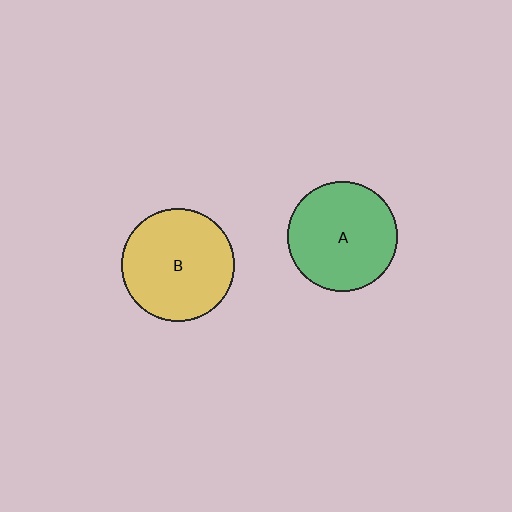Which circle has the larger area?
Circle B (yellow).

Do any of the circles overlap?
No, none of the circles overlap.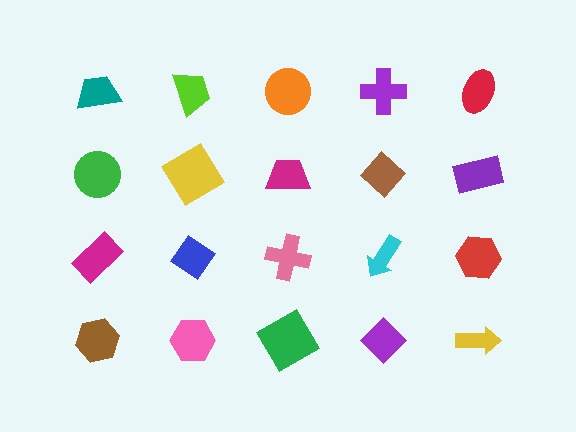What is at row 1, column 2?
A lime trapezoid.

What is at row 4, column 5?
A yellow arrow.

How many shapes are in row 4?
5 shapes.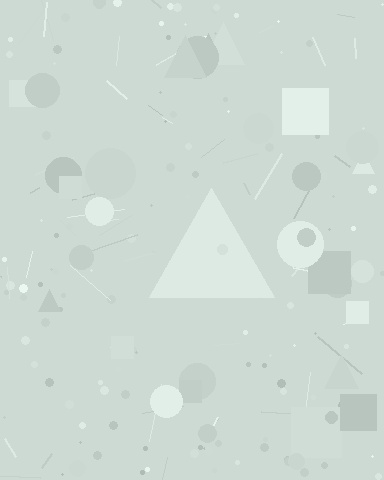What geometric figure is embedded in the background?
A triangle is embedded in the background.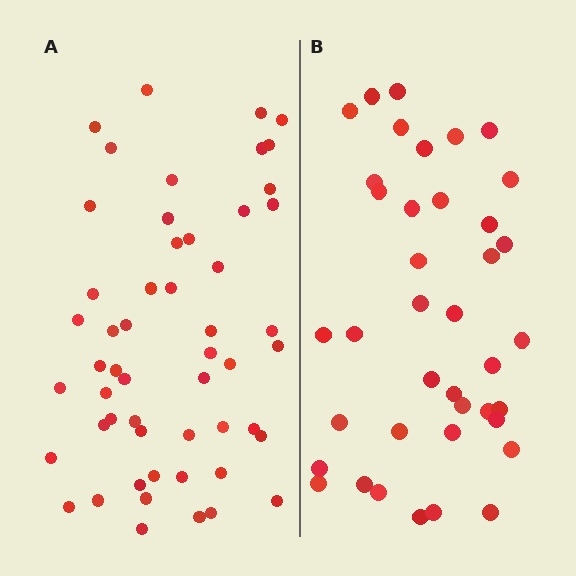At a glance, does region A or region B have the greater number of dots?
Region A (the left region) has more dots.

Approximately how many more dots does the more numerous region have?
Region A has approximately 15 more dots than region B.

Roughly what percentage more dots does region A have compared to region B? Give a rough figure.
About 35% more.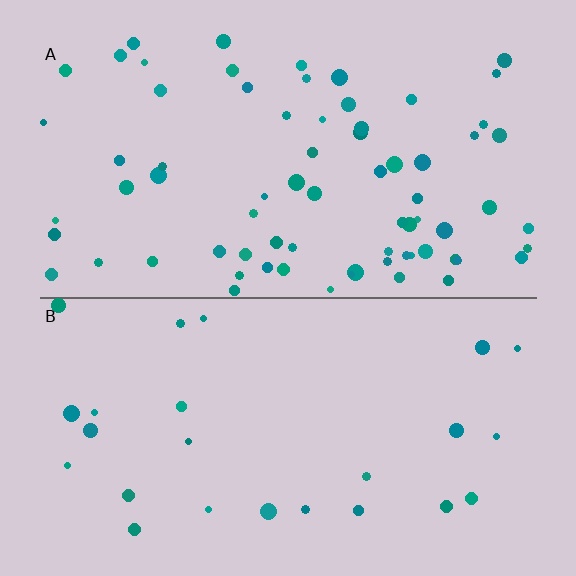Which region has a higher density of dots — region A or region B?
A (the top).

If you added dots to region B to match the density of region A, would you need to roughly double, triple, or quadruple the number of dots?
Approximately triple.